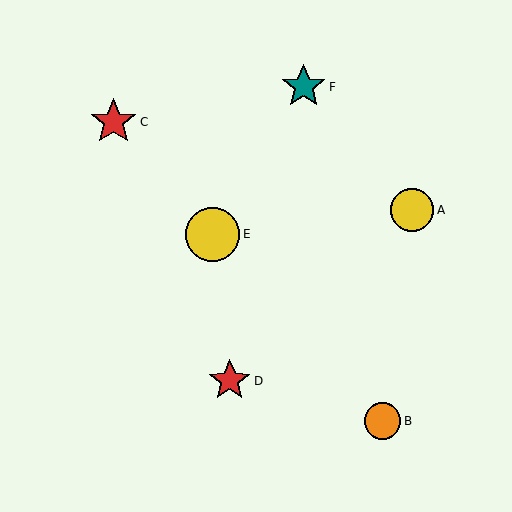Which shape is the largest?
The yellow circle (labeled E) is the largest.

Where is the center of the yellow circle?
The center of the yellow circle is at (412, 210).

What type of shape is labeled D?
Shape D is a red star.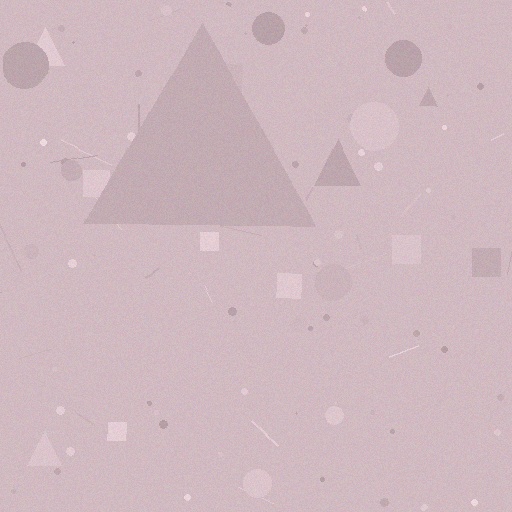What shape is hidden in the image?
A triangle is hidden in the image.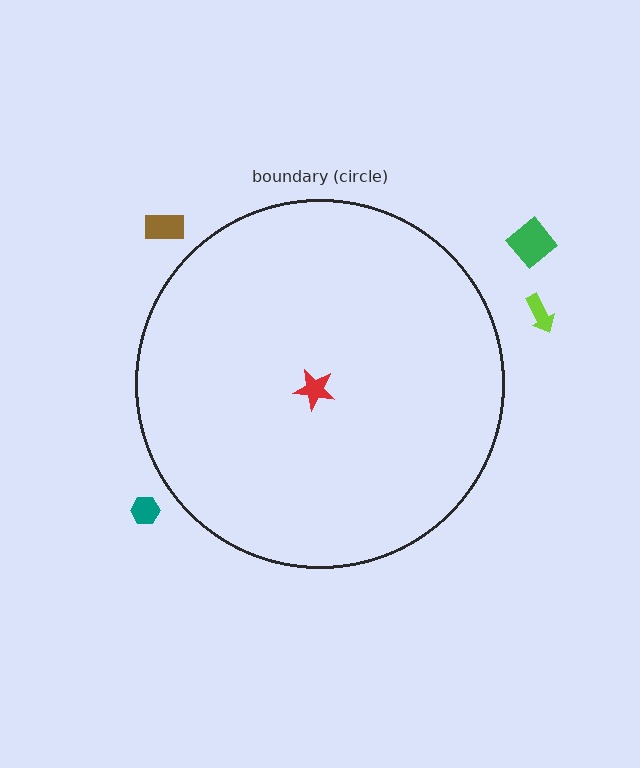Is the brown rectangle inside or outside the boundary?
Outside.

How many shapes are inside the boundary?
1 inside, 4 outside.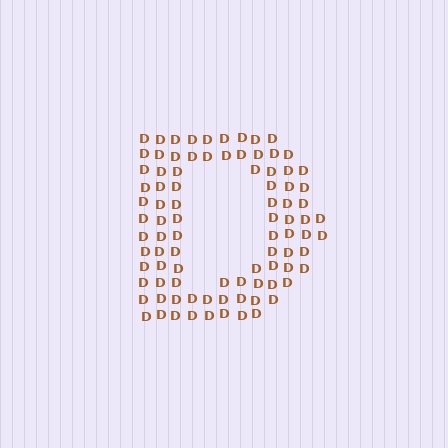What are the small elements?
The small elements are letter D's.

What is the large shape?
The large shape is the letter D.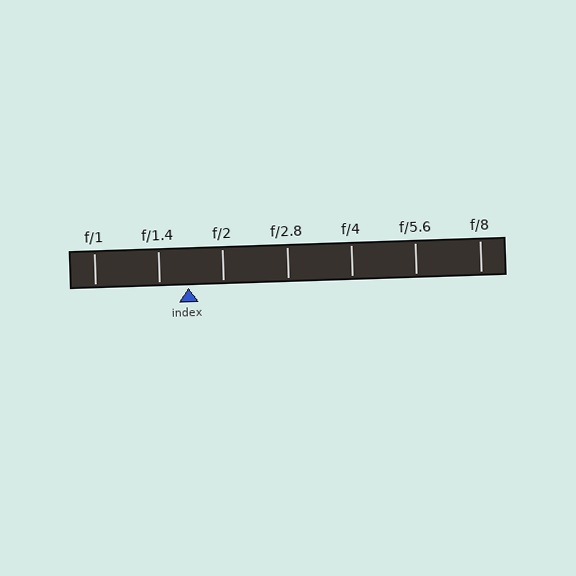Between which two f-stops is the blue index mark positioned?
The index mark is between f/1.4 and f/2.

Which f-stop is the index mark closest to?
The index mark is closest to f/1.4.